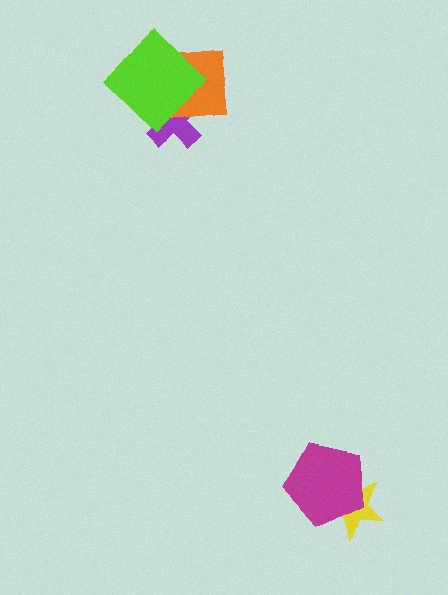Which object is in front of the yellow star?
The magenta pentagon is in front of the yellow star.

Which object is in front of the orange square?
The lime diamond is in front of the orange square.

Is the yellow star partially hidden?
Yes, it is partially covered by another shape.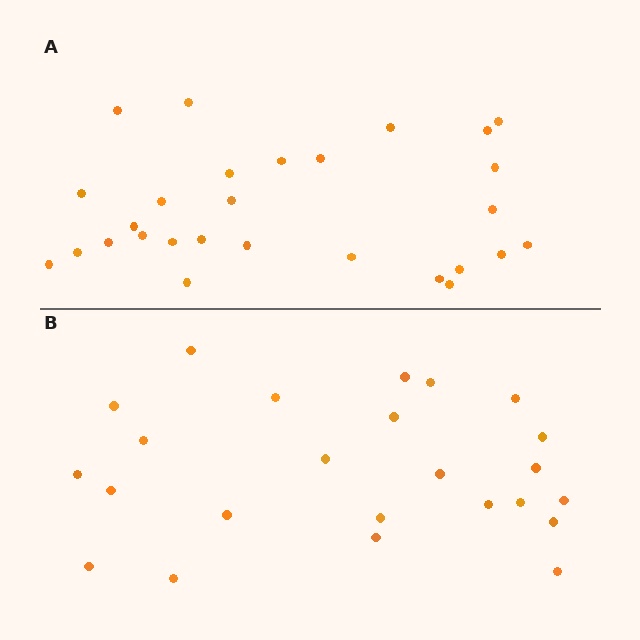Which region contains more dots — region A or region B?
Region A (the top region) has more dots.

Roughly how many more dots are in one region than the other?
Region A has about 4 more dots than region B.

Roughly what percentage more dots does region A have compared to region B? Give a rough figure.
About 15% more.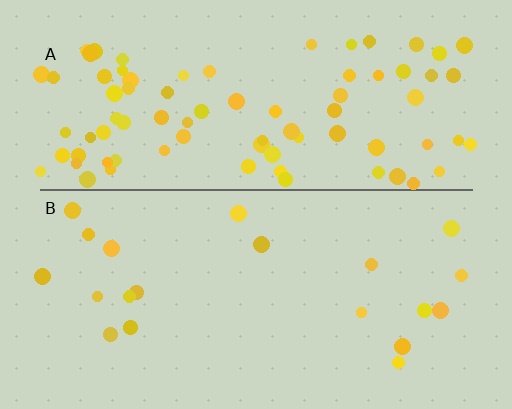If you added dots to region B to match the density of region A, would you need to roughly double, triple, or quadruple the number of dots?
Approximately quadruple.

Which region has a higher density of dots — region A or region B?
A (the top).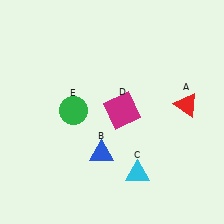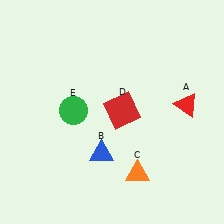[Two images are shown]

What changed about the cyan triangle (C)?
In Image 1, C is cyan. In Image 2, it changed to orange.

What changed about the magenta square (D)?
In Image 1, D is magenta. In Image 2, it changed to red.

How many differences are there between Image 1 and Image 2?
There are 2 differences between the two images.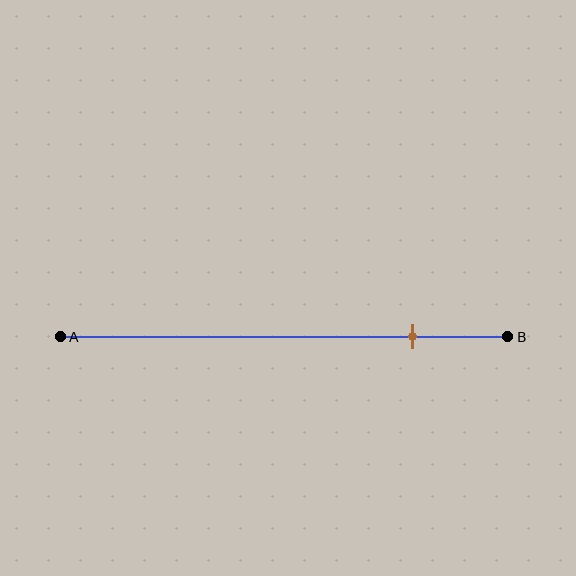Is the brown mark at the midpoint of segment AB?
No, the mark is at about 80% from A, not at the 50% midpoint.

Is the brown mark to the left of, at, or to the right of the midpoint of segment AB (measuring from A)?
The brown mark is to the right of the midpoint of segment AB.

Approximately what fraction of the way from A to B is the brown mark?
The brown mark is approximately 80% of the way from A to B.